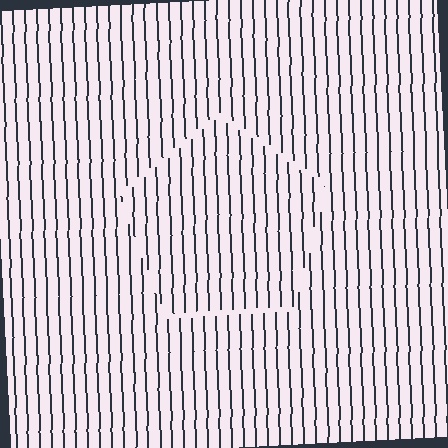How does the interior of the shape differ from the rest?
The interior of the shape contains the same grating, shifted by half a period — the contour is defined by the phase discontinuity where line-ends from the inner and outer gratings abut.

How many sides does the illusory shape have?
5 sides — the line-ends trace a pentagon.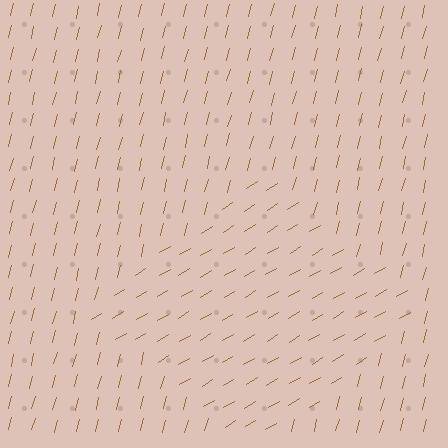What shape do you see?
I see a diamond.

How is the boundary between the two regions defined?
The boundary is defined purely by a change in line orientation (approximately 45 degrees difference). All lines are the same color and thickness.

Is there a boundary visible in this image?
Yes, there is a texture boundary formed by a change in line orientation.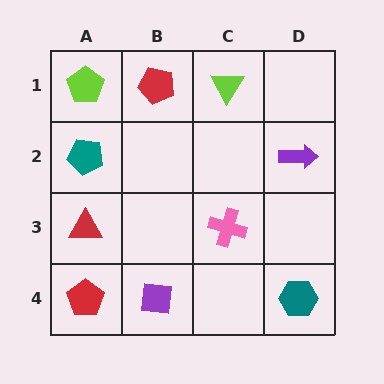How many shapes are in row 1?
3 shapes.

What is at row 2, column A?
A teal pentagon.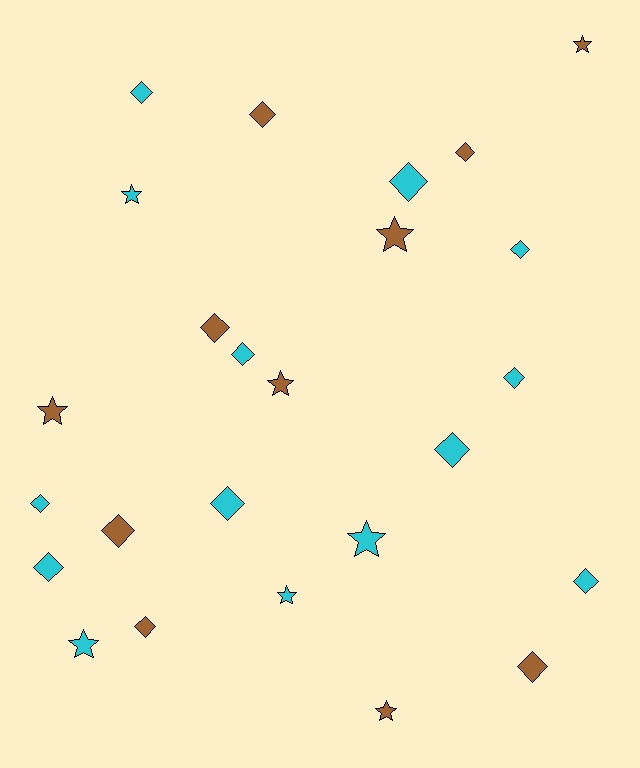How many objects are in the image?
There are 25 objects.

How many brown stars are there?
There are 5 brown stars.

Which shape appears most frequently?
Diamond, with 16 objects.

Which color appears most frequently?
Cyan, with 14 objects.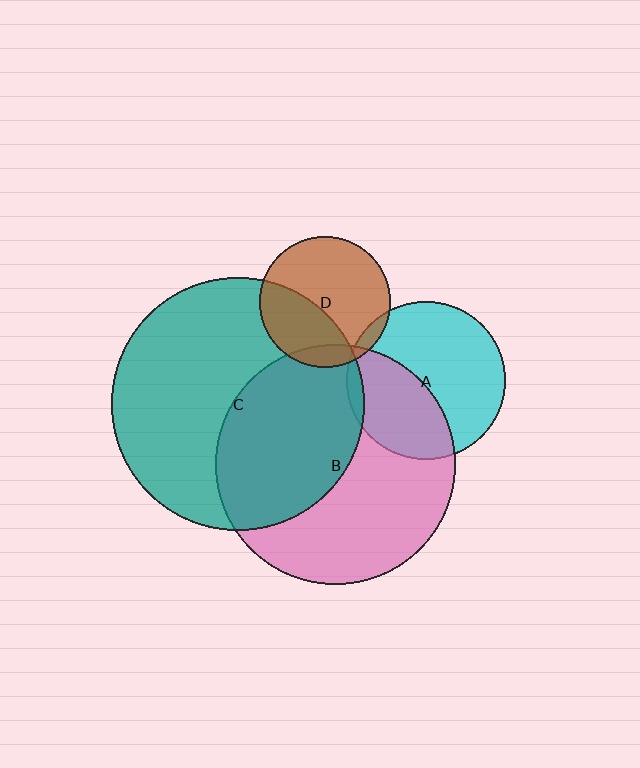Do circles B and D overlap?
Yes.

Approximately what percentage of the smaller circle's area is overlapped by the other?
Approximately 10%.